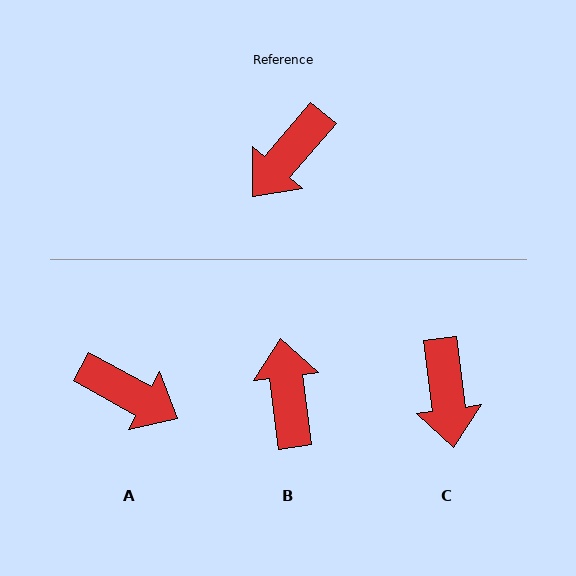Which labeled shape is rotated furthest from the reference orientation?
B, about 132 degrees away.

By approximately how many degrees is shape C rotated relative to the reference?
Approximately 47 degrees counter-clockwise.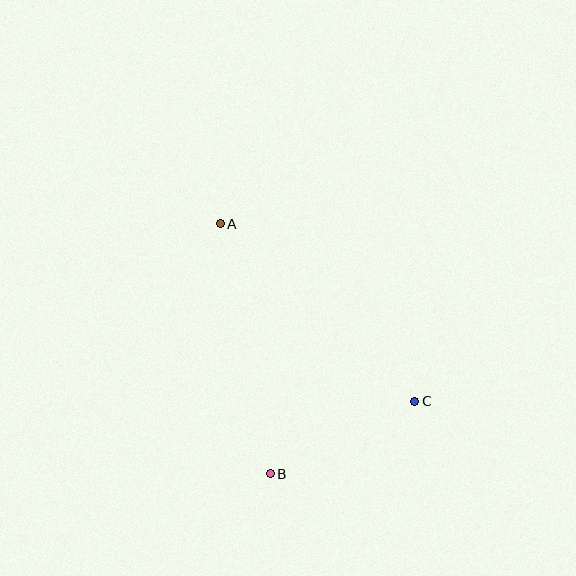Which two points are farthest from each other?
Points A and C are farthest from each other.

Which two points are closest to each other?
Points B and C are closest to each other.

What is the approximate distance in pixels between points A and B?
The distance between A and B is approximately 255 pixels.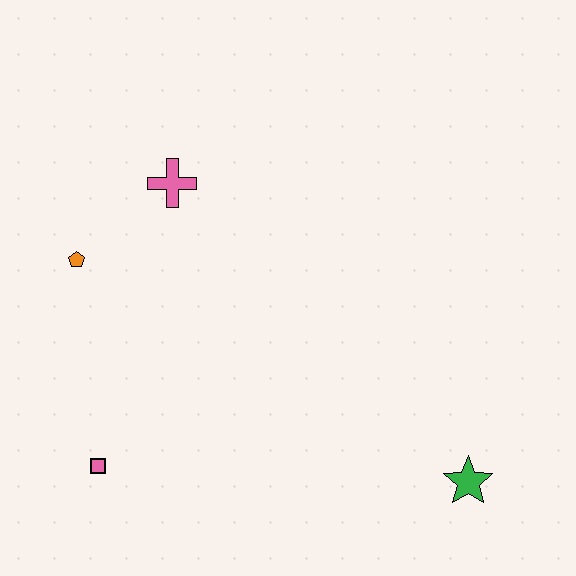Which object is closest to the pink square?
The orange pentagon is closest to the pink square.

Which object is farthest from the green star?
The orange pentagon is farthest from the green star.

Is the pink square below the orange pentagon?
Yes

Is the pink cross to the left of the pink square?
No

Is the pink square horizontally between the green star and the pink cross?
No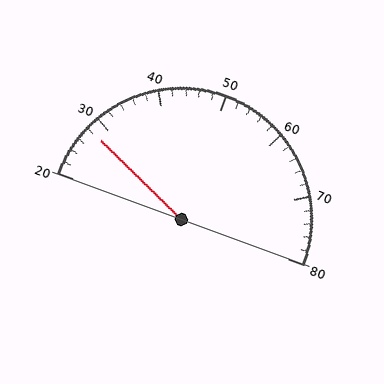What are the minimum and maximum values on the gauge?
The gauge ranges from 20 to 80.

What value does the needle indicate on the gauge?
The needle indicates approximately 28.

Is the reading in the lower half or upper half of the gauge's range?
The reading is in the lower half of the range (20 to 80).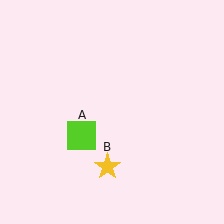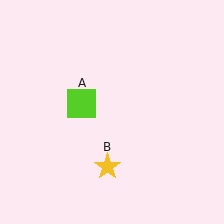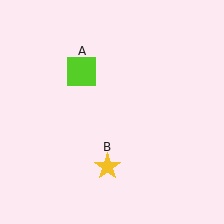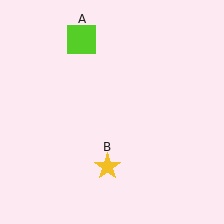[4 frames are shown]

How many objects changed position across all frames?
1 object changed position: lime square (object A).